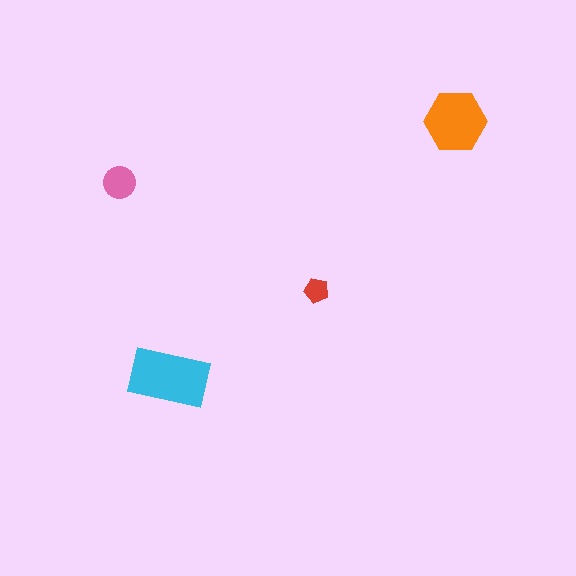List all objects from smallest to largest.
The red pentagon, the pink circle, the orange hexagon, the cyan rectangle.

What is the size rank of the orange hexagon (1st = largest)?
2nd.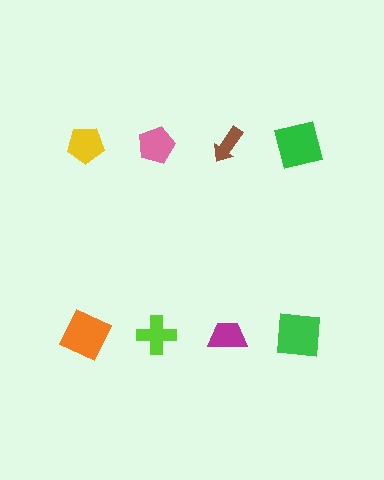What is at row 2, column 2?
A lime cross.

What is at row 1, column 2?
A pink pentagon.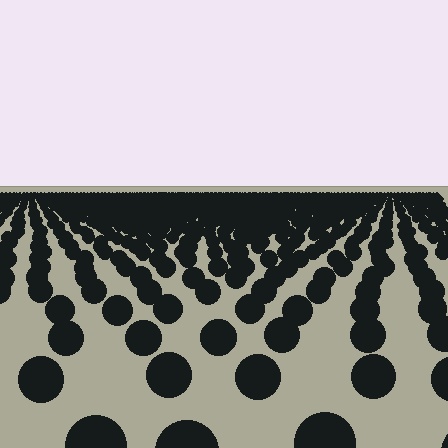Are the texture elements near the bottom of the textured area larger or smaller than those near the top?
Larger. Near the bottom, elements are closer to the viewer and appear at a bigger on-screen size.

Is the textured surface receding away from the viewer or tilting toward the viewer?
The surface is receding away from the viewer. Texture elements get smaller and denser toward the top.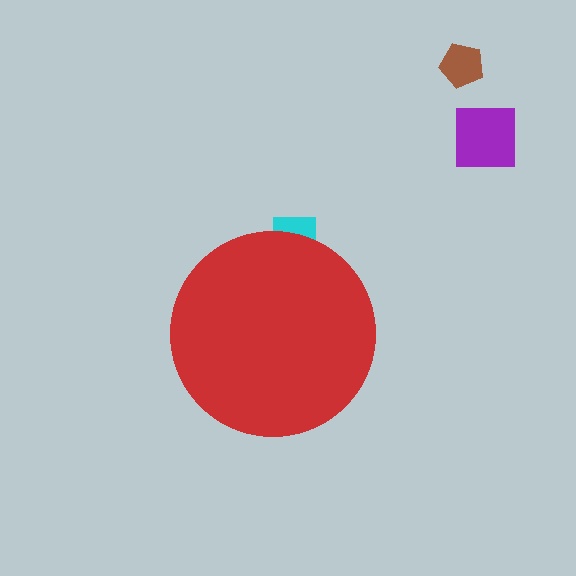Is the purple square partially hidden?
No, the purple square is fully visible.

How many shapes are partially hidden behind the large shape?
1 shape is partially hidden.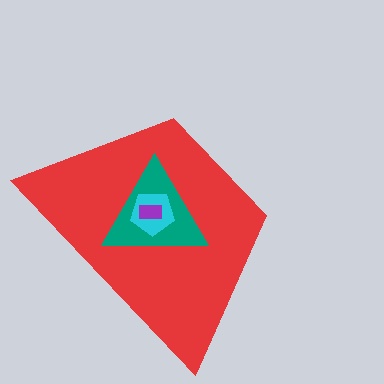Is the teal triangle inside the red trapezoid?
Yes.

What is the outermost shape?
The red trapezoid.